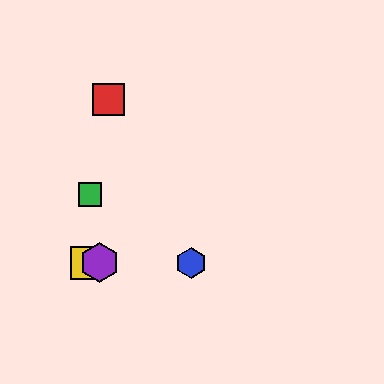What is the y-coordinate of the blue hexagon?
The blue hexagon is at y≈263.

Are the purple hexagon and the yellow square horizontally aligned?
Yes, both are at y≈263.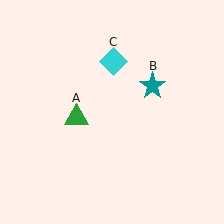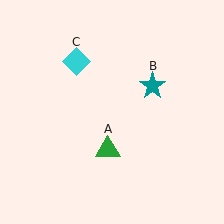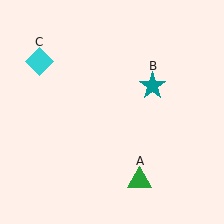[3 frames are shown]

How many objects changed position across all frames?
2 objects changed position: green triangle (object A), cyan diamond (object C).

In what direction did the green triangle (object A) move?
The green triangle (object A) moved down and to the right.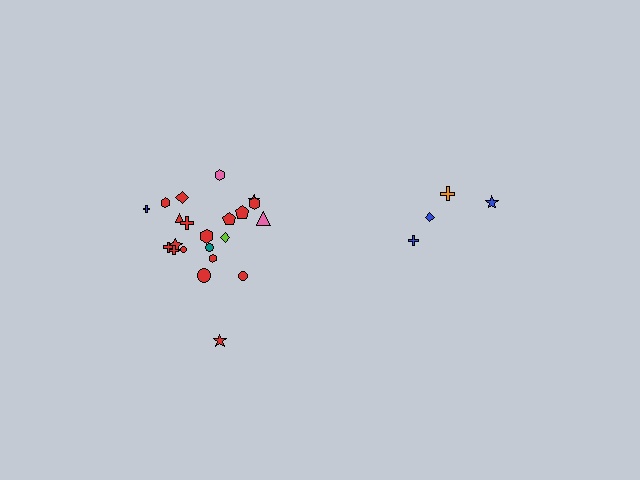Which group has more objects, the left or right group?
The left group.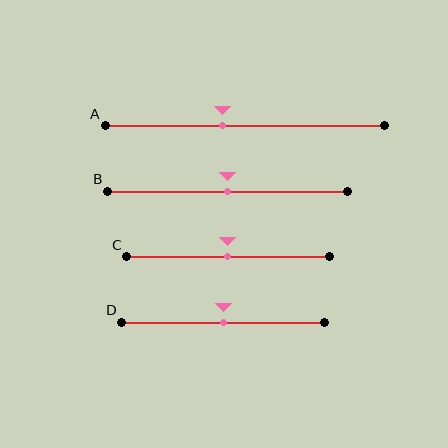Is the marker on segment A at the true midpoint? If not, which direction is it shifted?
No, the marker on segment A is shifted to the left by about 8% of the segment length.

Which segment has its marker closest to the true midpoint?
Segment B has its marker closest to the true midpoint.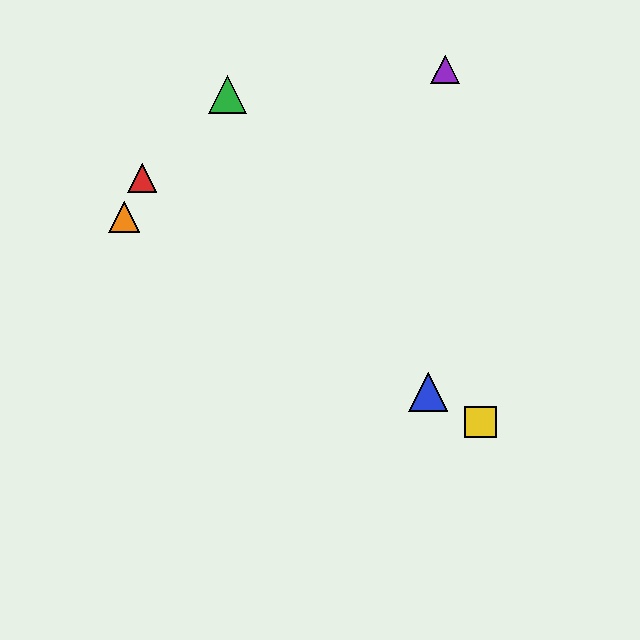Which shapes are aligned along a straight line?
The blue triangle, the yellow square, the orange triangle are aligned along a straight line.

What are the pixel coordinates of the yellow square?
The yellow square is at (480, 422).